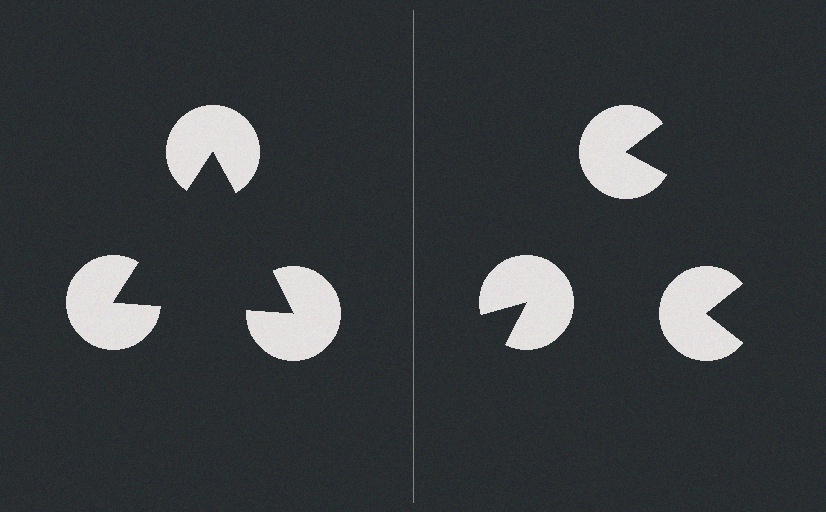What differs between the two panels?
The pac-man discs are positioned identically on both sides; only the wedge orientations differ. On the left they align to a triangle; on the right they are misaligned.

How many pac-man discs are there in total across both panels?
6 — 3 on each side.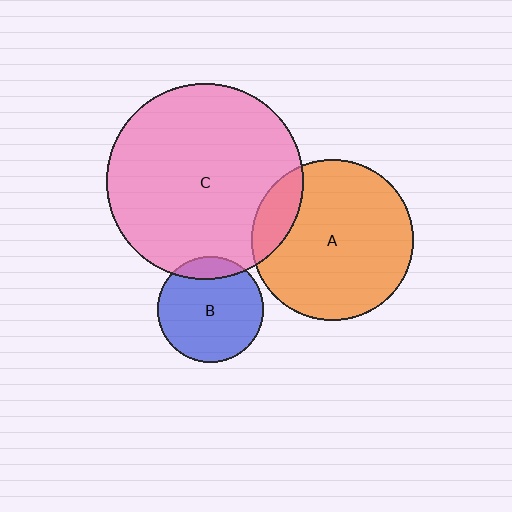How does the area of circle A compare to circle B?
Approximately 2.3 times.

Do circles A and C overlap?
Yes.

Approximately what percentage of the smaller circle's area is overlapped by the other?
Approximately 15%.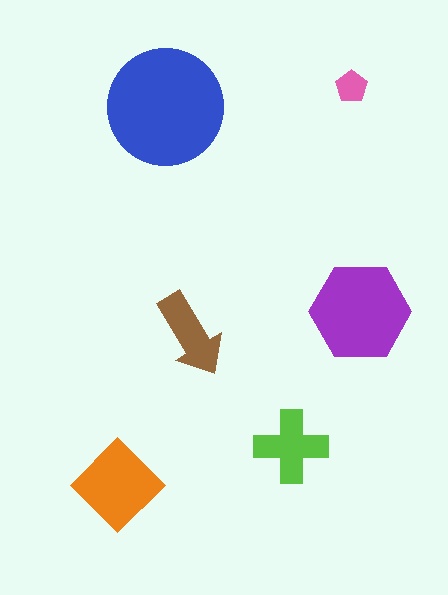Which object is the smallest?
The pink pentagon.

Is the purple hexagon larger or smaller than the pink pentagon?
Larger.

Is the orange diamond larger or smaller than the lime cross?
Larger.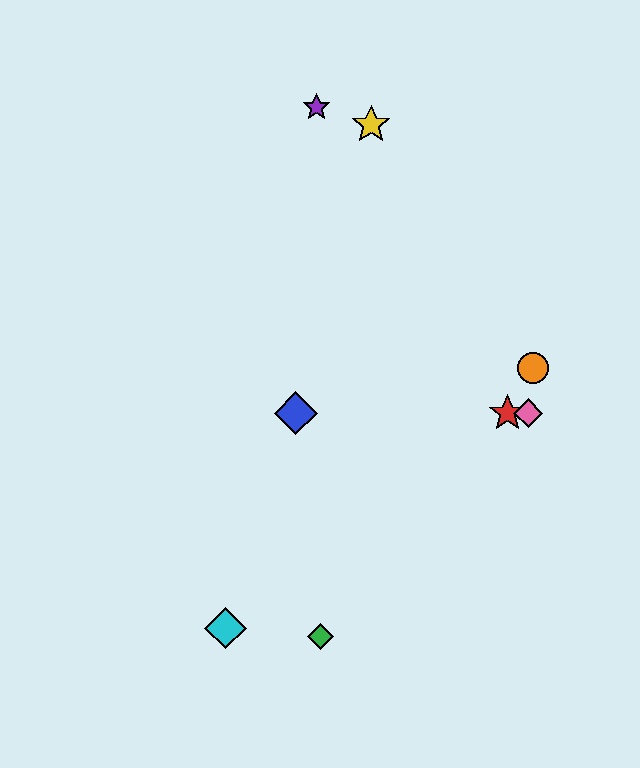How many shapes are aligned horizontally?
3 shapes (the red star, the blue diamond, the pink diamond) are aligned horizontally.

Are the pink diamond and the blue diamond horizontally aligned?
Yes, both are at y≈413.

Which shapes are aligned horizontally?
The red star, the blue diamond, the pink diamond are aligned horizontally.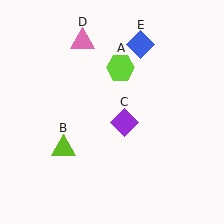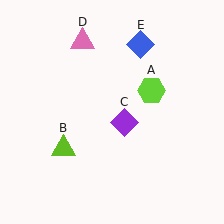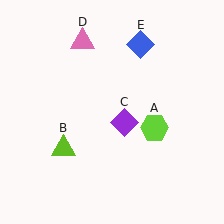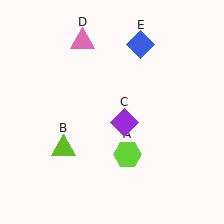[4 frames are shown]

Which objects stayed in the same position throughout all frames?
Lime triangle (object B) and purple diamond (object C) and pink triangle (object D) and blue diamond (object E) remained stationary.